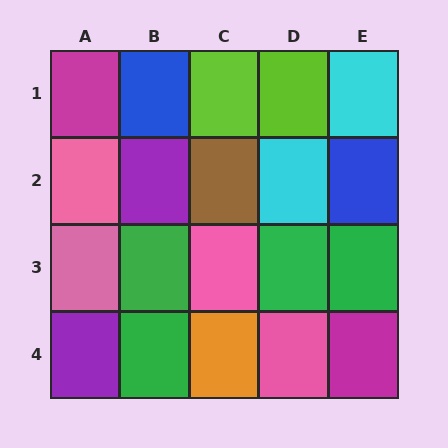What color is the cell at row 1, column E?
Cyan.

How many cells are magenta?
2 cells are magenta.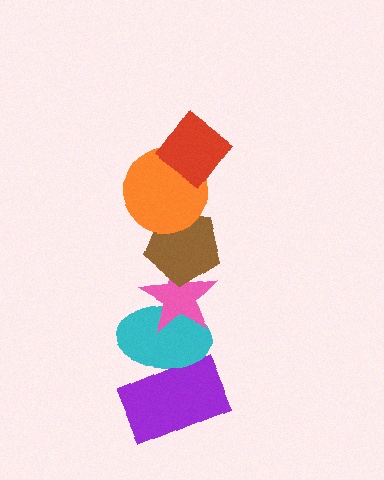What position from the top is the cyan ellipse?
The cyan ellipse is 5th from the top.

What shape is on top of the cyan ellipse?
The pink star is on top of the cyan ellipse.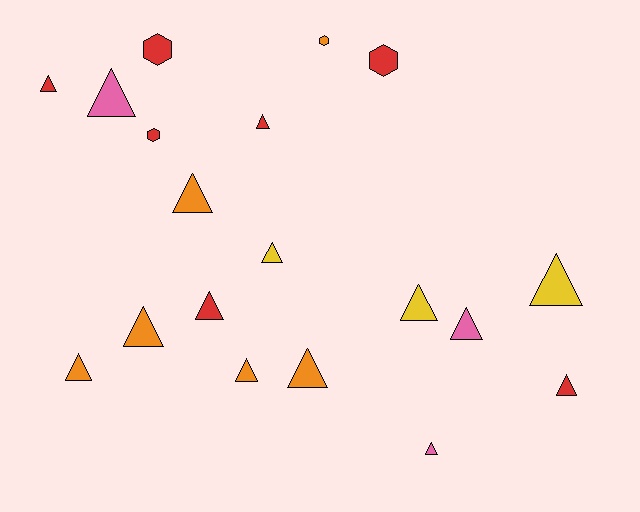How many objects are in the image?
There are 19 objects.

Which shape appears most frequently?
Triangle, with 15 objects.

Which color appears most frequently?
Red, with 7 objects.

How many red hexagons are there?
There are 3 red hexagons.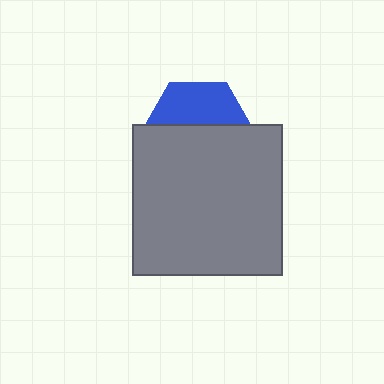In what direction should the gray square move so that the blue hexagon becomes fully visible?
The gray square should move down. That is the shortest direction to clear the overlap and leave the blue hexagon fully visible.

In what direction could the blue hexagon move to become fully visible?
The blue hexagon could move up. That would shift it out from behind the gray square entirely.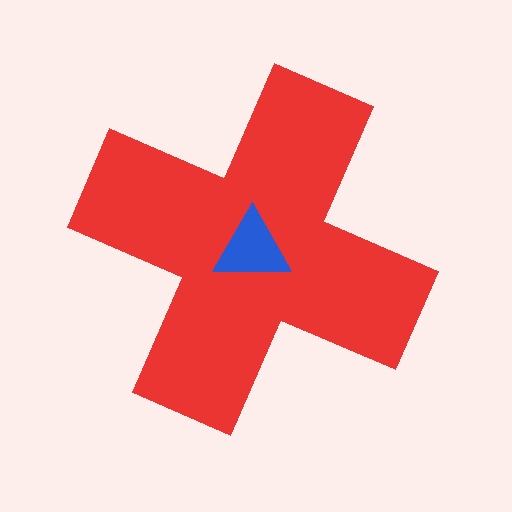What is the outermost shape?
The red cross.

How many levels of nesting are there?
2.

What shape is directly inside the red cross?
The blue triangle.